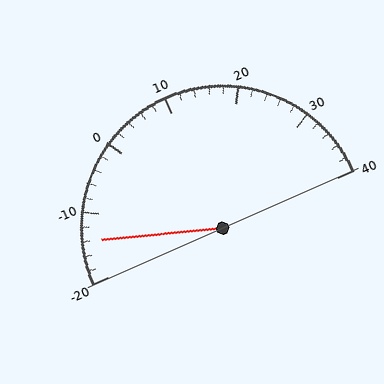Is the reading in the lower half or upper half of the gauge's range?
The reading is in the lower half of the range (-20 to 40).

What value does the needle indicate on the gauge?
The needle indicates approximately -14.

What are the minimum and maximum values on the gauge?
The gauge ranges from -20 to 40.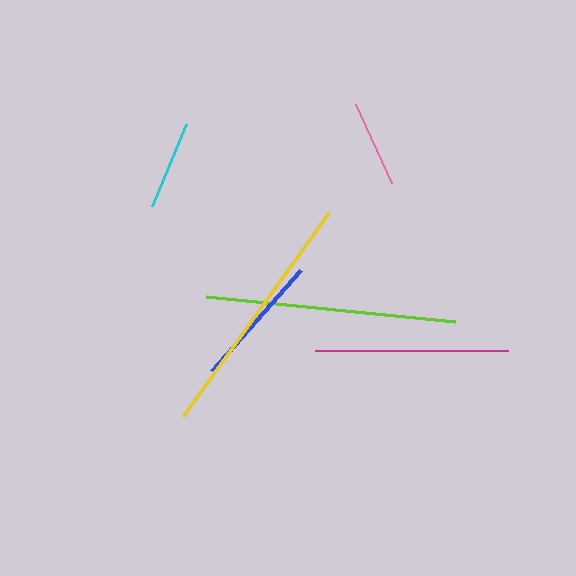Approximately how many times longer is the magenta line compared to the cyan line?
The magenta line is approximately 2.2 times the length of the cyan line.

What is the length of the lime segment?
The lime segment is approximately 251 pixels long.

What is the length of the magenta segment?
The magenta segment is approximately 193 pixels long.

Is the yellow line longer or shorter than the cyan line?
The yellow line is longer than the cyan line.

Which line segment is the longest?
The yellow line is the longest at approximately 251 pixels.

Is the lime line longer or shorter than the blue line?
The lime line is longer than the blue line.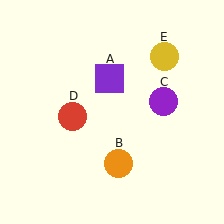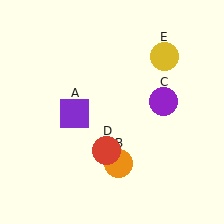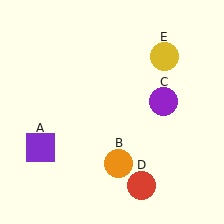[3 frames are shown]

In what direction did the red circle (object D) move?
The red circle (object D) moved down and to the right.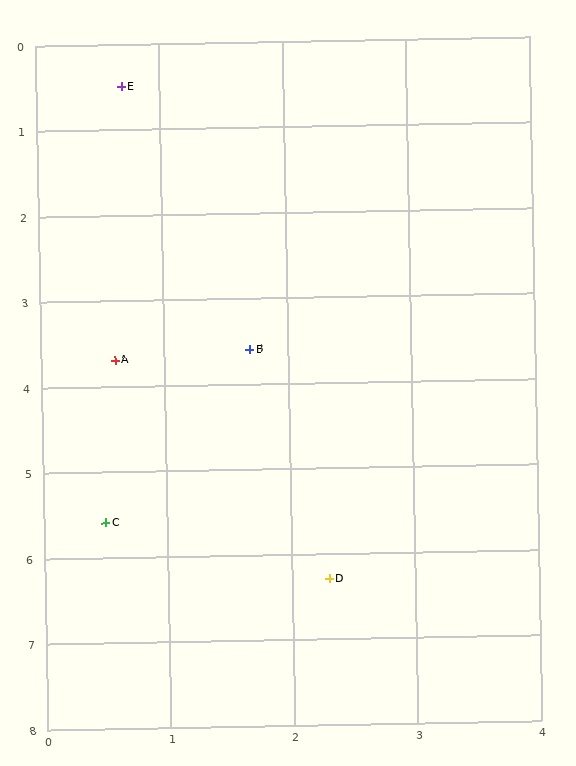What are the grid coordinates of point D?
Point D is at approximately (2.3, 6.3).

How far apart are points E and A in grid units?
Points E and A are about 3.2 grid units apart.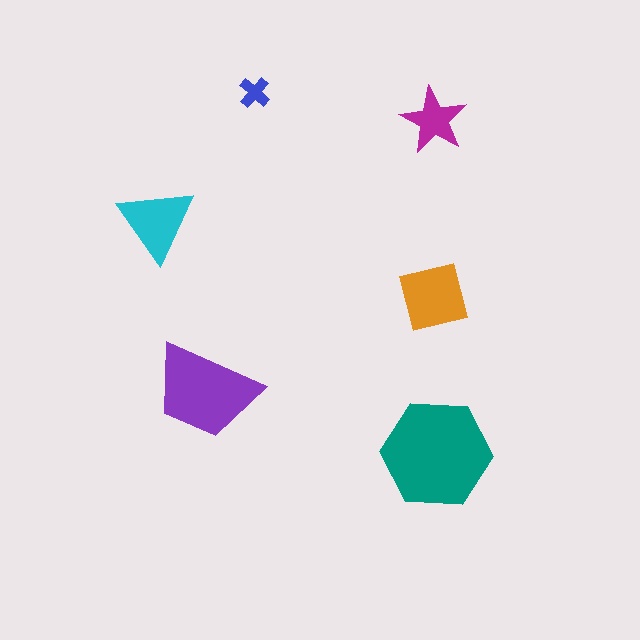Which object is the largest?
The teal hexagon.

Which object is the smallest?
The blue cross.